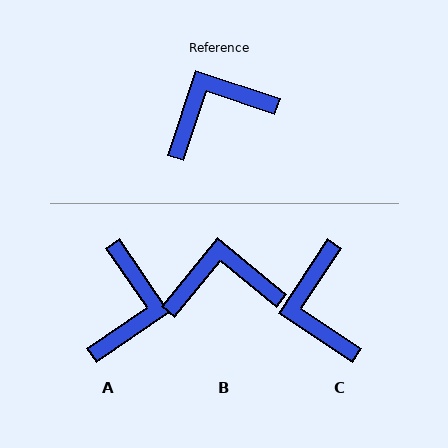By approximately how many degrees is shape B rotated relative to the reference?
Approximately 21 degrees clockwise.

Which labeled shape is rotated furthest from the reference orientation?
A, about 128 degrees away.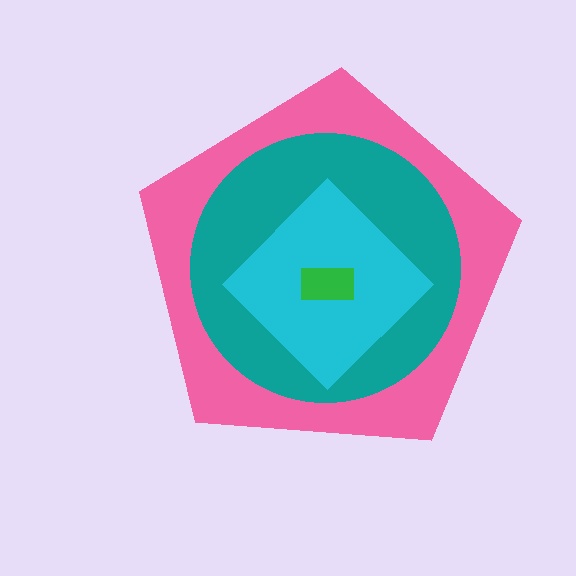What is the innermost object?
The green rectangle.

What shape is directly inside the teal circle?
The cyan diamond.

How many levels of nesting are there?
4.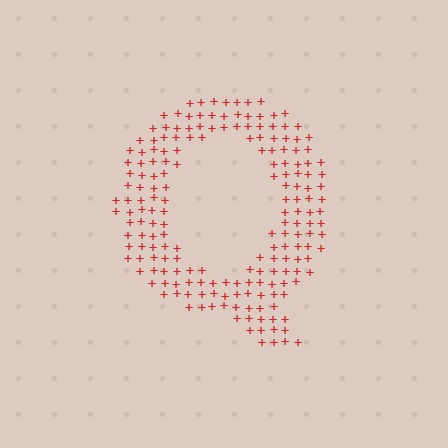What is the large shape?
The large shape is the letter Q.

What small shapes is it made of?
It is made of small plus signs.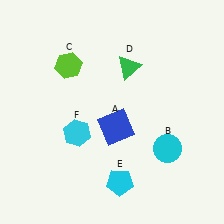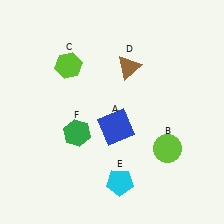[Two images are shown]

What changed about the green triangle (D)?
In Image 1, D is green. In Image 2, it changed to brown.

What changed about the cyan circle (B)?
In Image 1, B is cyan. In Image 2, it changed to lime.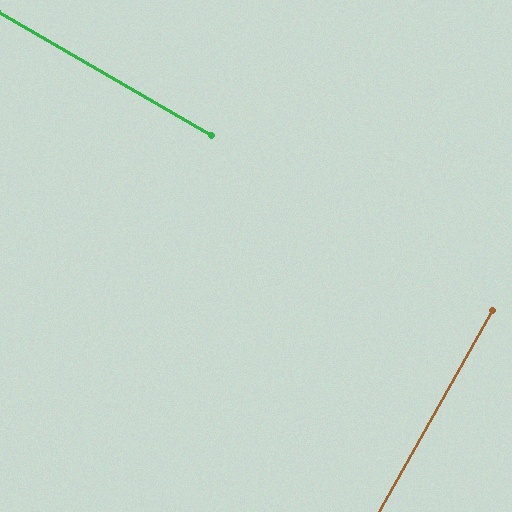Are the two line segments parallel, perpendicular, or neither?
Perpendicular — they meet at approximately 89°.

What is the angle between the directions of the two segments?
Approximately 89 degrees.